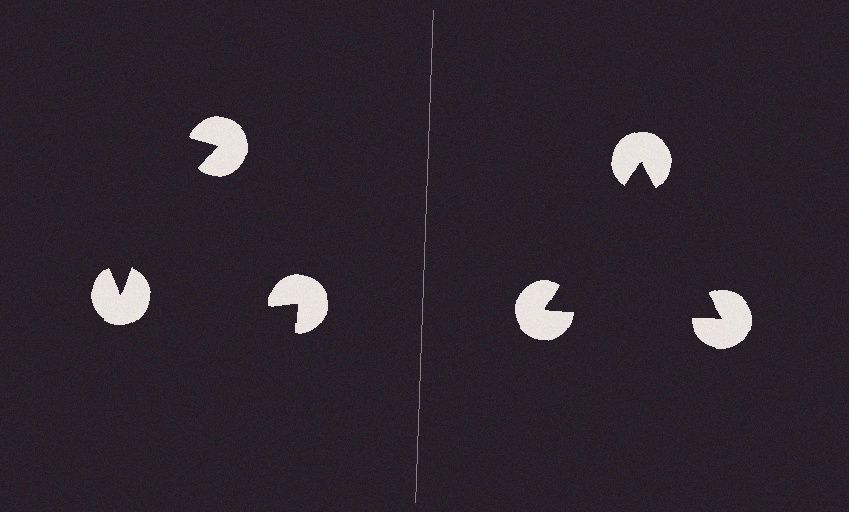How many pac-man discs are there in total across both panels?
6 — 3 on each side.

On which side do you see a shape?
An illusory triangle appears on the right side. On the left side the wedge cuts are rotated, so no coherent shape forms.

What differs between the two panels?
The pac-man discs are positioned identically on both sides; only the wedge orientations differ. On the right they align to a triangle; on the left they are misaligned.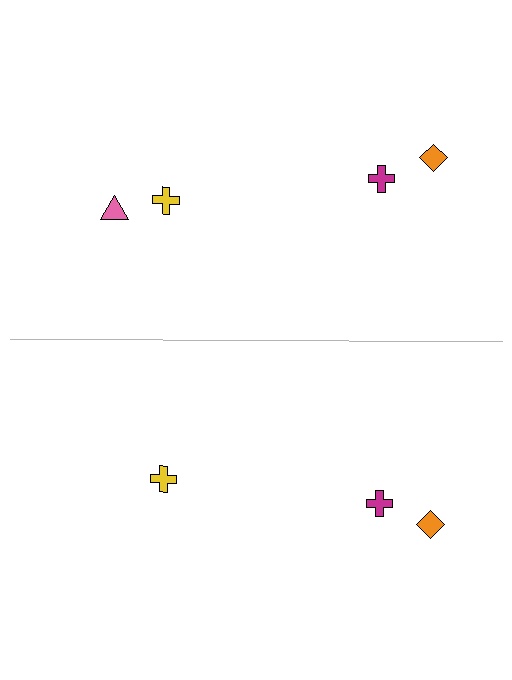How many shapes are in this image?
There are 7 shapes in this image.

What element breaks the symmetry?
A pink triangle is missing from the bottom side.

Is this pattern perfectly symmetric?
No, the pattern is not perfectly symmetric. A pink triangle is missing from the bottom side.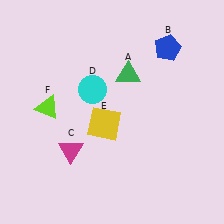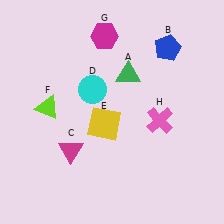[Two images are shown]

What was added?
A magenta hexagon (G), a pink cross (H) were added in Image 2.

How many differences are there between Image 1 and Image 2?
There are 2 differences between the two images.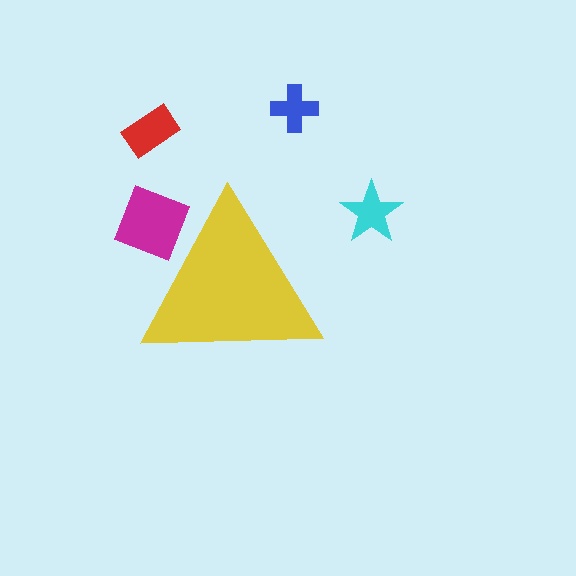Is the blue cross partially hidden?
No, the blue cross is fully visible.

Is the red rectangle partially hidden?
No, the red rectangle is fully visible.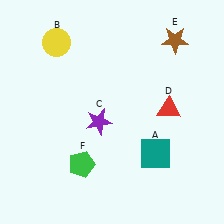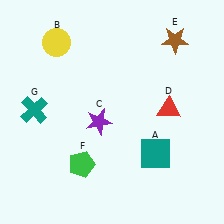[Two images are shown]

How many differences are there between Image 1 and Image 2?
There is 1 difference between the two images.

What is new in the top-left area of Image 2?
A teal cross (G) was added in the top-left area of Image 2.